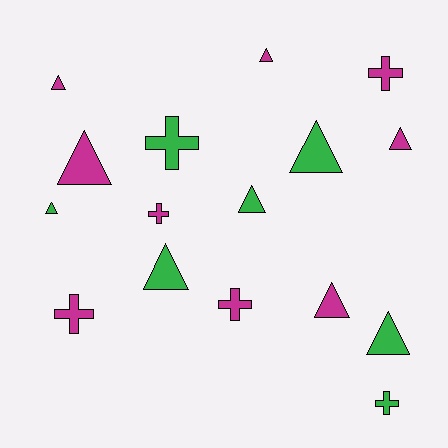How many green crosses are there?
There are 2 green crosses.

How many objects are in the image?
There are 16 objects.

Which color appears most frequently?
Magenta, with 9 objects.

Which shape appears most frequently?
Triangle, with 10 objects.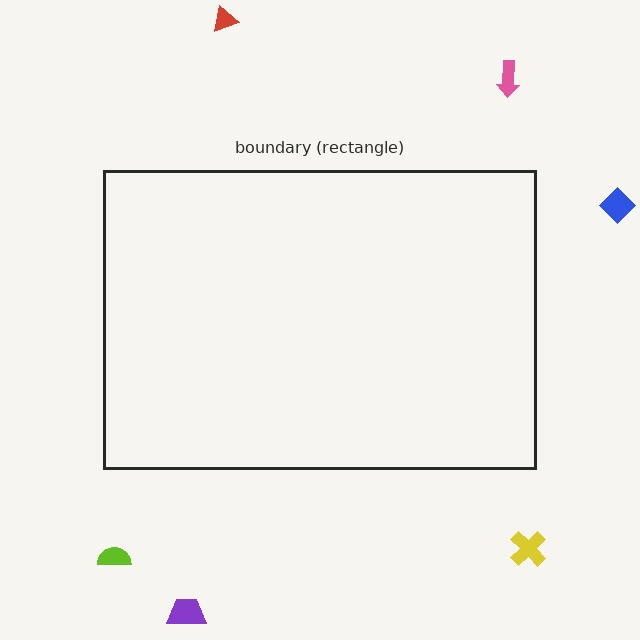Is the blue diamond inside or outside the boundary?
Outside.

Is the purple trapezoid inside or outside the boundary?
Outside.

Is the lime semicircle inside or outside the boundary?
Outside.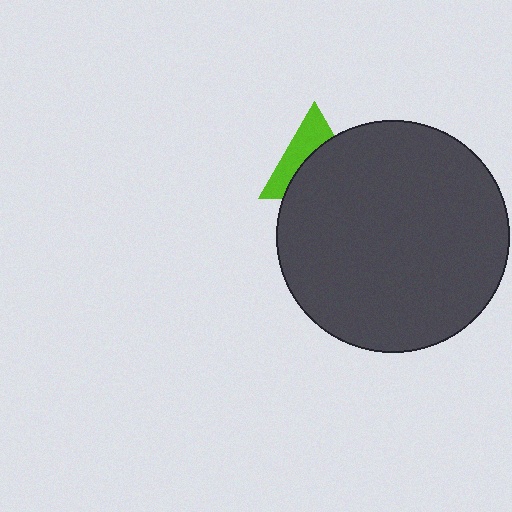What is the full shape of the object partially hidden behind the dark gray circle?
The partially hidden object is a lime triangle.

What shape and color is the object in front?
The object in front is a dark gray circle.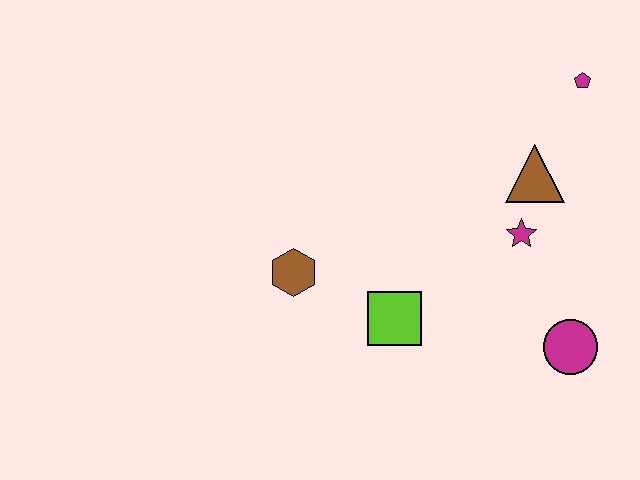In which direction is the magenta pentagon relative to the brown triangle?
The magenta pentagon is above the brown triangle.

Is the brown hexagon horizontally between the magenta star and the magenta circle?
No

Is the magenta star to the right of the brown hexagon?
Yes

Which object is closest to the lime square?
The brown hexagon is closest to the lime square.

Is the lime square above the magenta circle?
Yes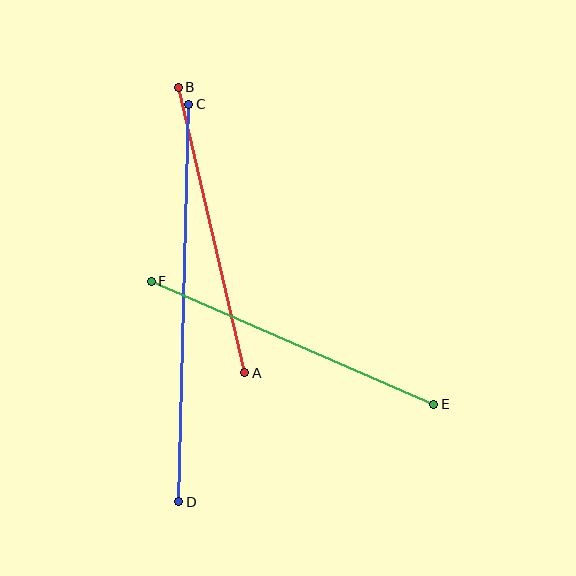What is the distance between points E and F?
The distance is approximately 308 pixels.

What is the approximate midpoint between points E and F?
The midpoint is at approximately (292, 343) pixels.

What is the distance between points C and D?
The distance is approximately 397 pixels.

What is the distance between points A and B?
The distance is approximately 293 pixels.